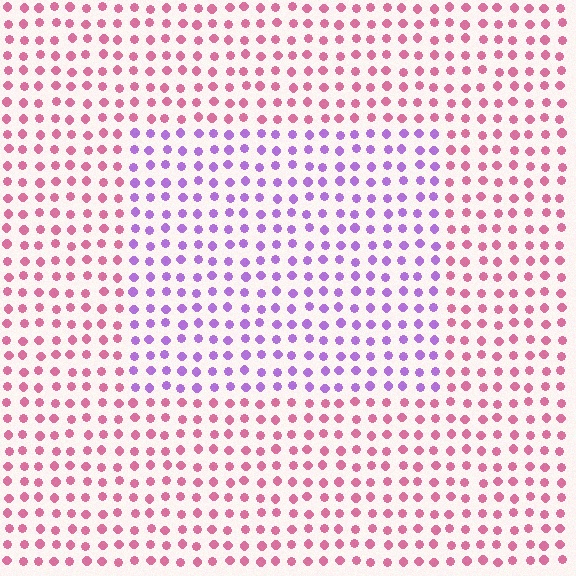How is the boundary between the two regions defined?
The boundary is defined purely by a slight shift in hue (about 56 degrees). Spacing, size, and orientation are identical on both sides.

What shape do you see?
I see a rectangle.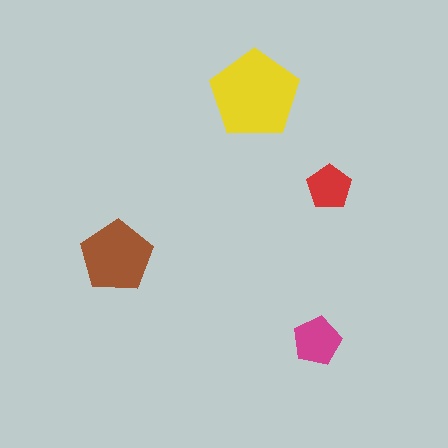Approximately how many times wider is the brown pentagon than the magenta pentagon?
About 1.5 times wider.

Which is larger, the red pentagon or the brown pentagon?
The brown one.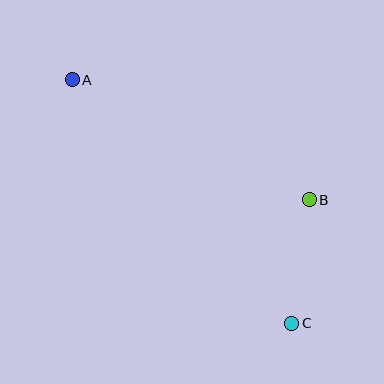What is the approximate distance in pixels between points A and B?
The distance between A and B is approximately 266 pixels.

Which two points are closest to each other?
Points B and C are closest to each other.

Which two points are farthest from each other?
Points A and C are farthest from each other.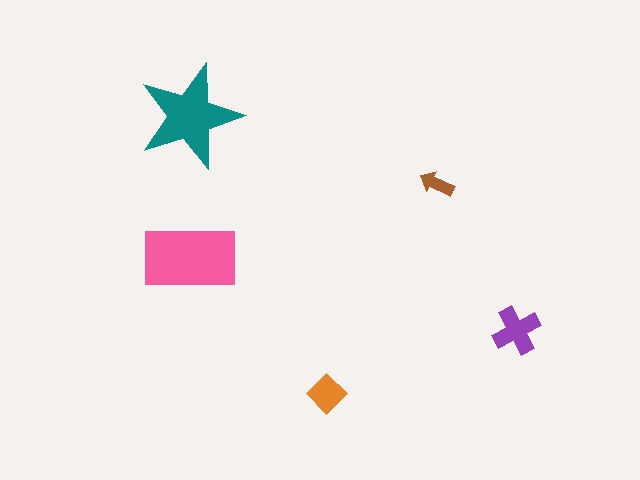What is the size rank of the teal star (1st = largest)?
2nd.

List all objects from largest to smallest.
The pink rectangle, the teal star, the purple cross, the orange diamond, the brown arrow.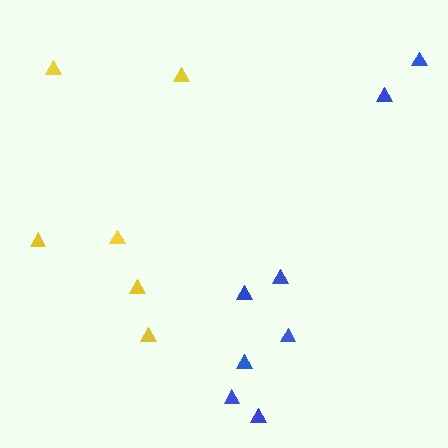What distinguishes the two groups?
There are 2 groups: one group of blue triangles (8) and one group of yellow triangles (6).